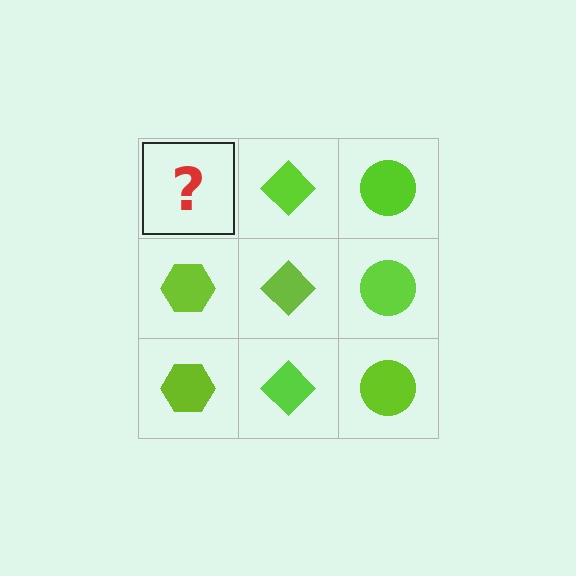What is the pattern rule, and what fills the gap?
The rule is that each column has a consistent shape. The gap should be filled with a lime hexagon.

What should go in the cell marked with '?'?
The missing cell should contain a lime hexagon.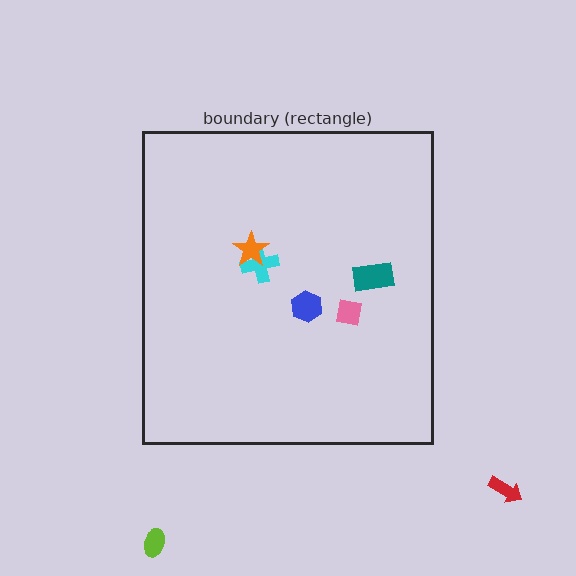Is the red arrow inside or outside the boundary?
Outside.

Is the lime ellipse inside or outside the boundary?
Outside.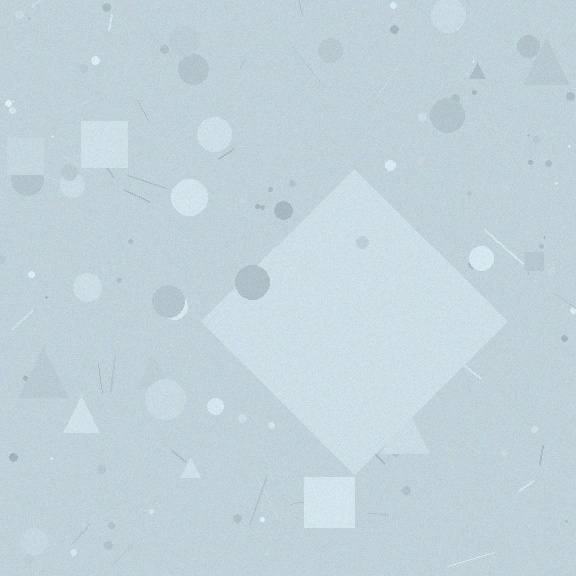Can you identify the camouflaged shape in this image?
The camouflaged shape is a diamond.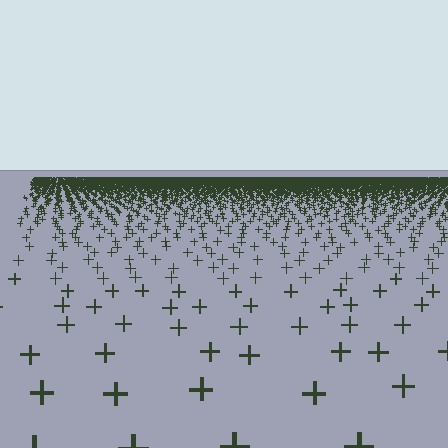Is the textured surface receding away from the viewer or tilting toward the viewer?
The surface is receding away from the viewer. Texture elements get smaller and denser toward the top.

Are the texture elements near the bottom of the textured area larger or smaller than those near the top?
Larger. Near the bottom, elements are closer to the viewer and appear at a bigger on-screen size.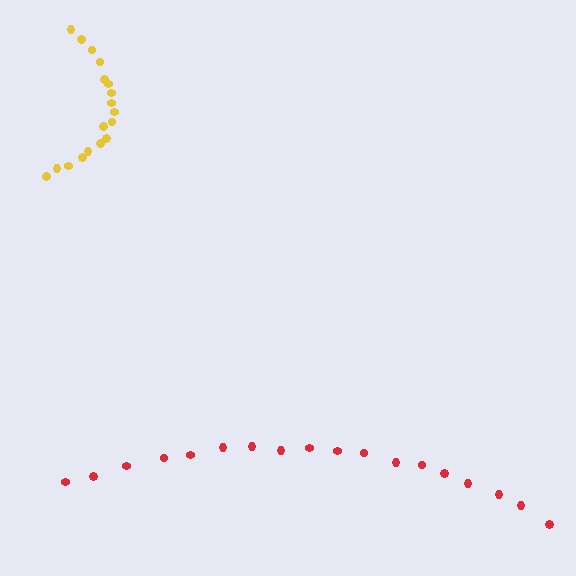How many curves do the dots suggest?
There are 2 distinct paths.